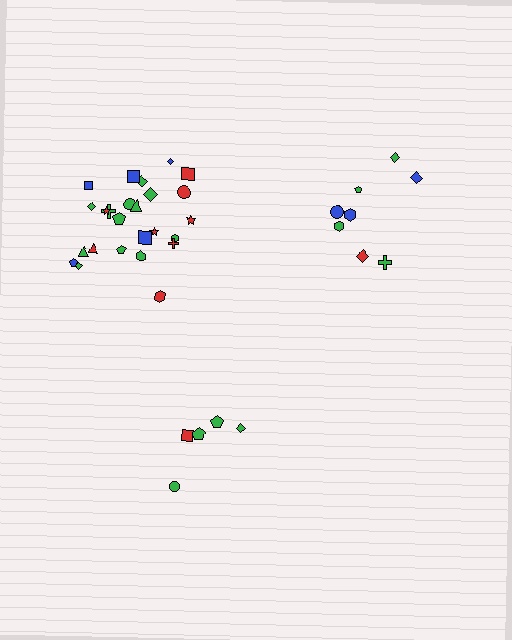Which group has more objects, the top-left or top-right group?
The top-left group.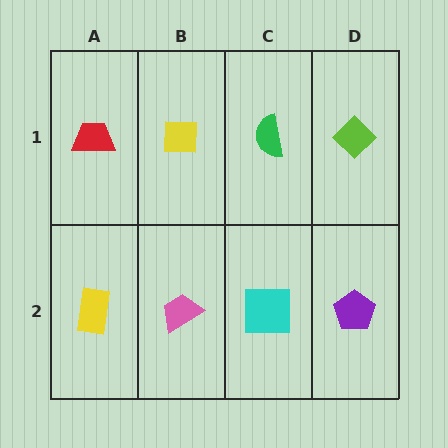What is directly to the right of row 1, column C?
A lime diamond.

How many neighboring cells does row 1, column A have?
2.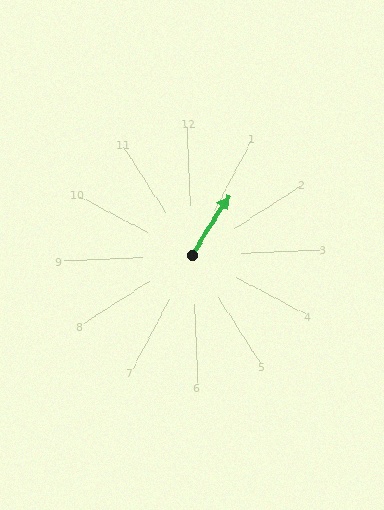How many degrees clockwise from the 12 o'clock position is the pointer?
Approximately 34 degrees.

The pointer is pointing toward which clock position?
Roughly 1 o'clock.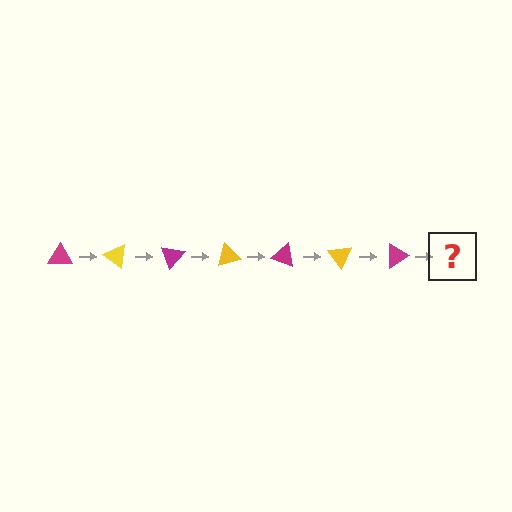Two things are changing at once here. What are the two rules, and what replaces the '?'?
The two rules are that it rotates 35 degrees each step and the color cycles through magenta and yellow. The '?' should be a yellow triangle, rotated 245 degrees from the start.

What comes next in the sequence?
The next element should be a yellow triangle, rotated 245 degrees from the start.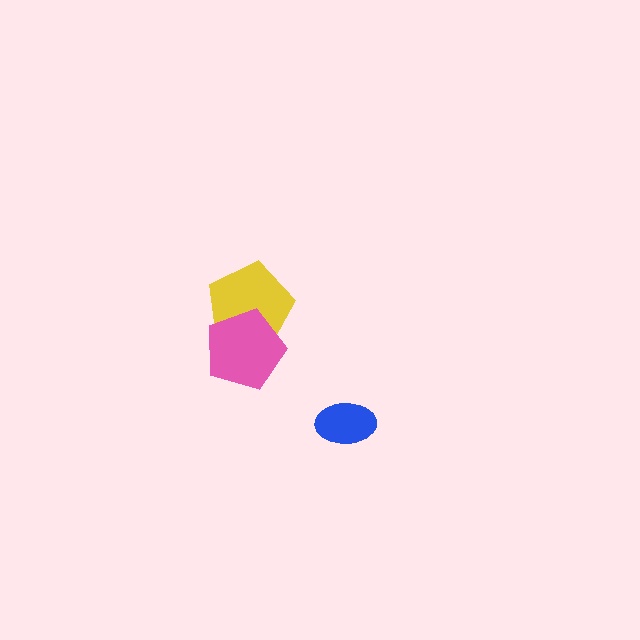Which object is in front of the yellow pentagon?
The pink pentagon is in front of the yellow pentagon.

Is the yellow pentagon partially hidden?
Yes, it is partially covered by another shape.